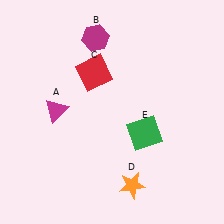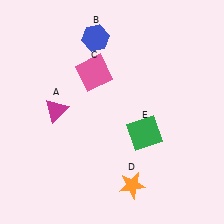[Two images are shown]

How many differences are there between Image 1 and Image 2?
There are 2 differences between the two images.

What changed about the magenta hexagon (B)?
In Image 1, B is magenta. In Image 2, it changed to blue.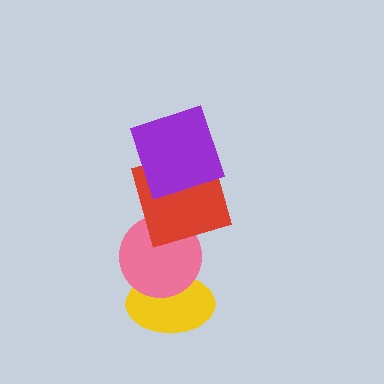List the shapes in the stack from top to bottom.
From top to bottom: the purple square, the red square, the pink circle, the yellow ellipse.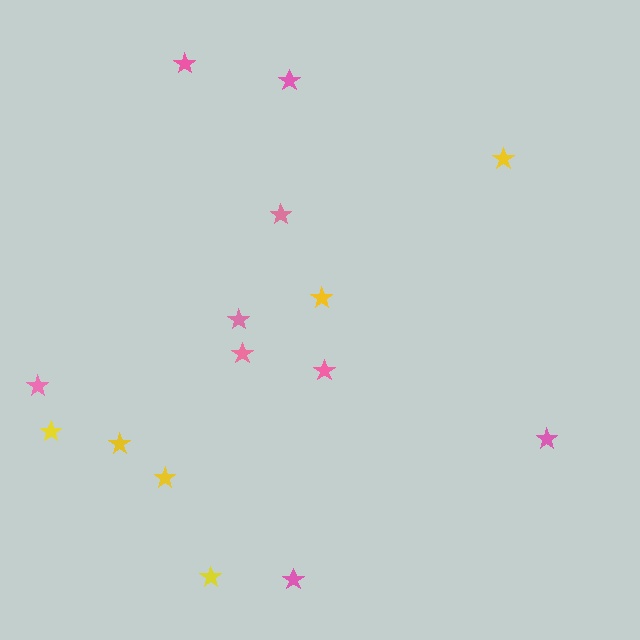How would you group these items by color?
There are 2 groups: one group of pink stars (9) and one group of yellow stars (6).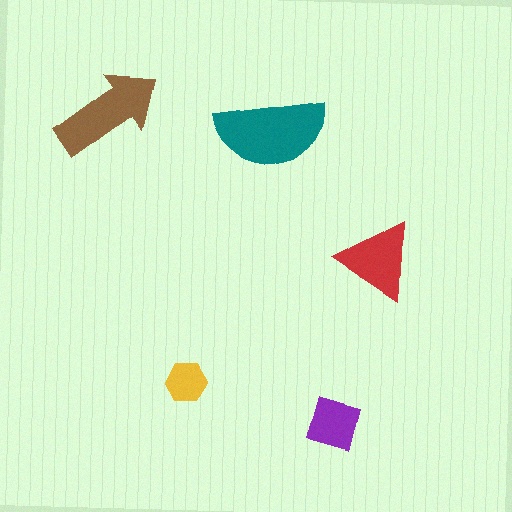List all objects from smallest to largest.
The yellow hexagon, the purple diamond, the red triangle, the brown arrow, the teal semicircle.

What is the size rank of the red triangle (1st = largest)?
3rd.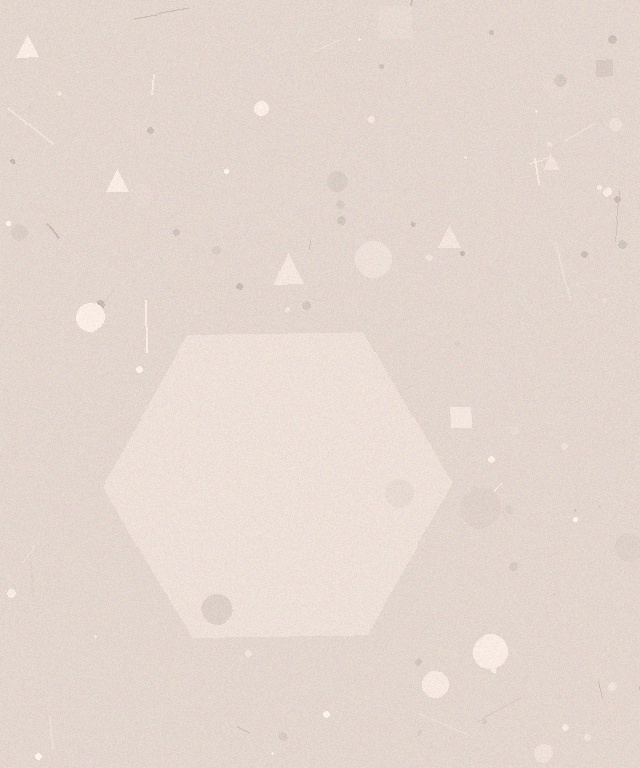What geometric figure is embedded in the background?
A hexagon is embedded in the background.